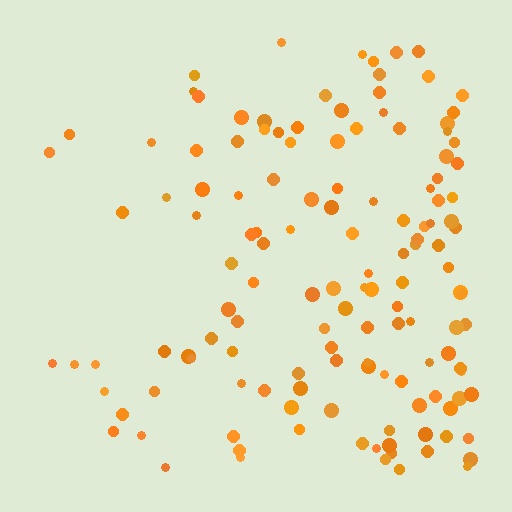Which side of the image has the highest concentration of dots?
The right.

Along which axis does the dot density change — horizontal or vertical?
Horizontal.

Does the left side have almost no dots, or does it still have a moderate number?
Still a moderate number, just noticeably fewer than the right.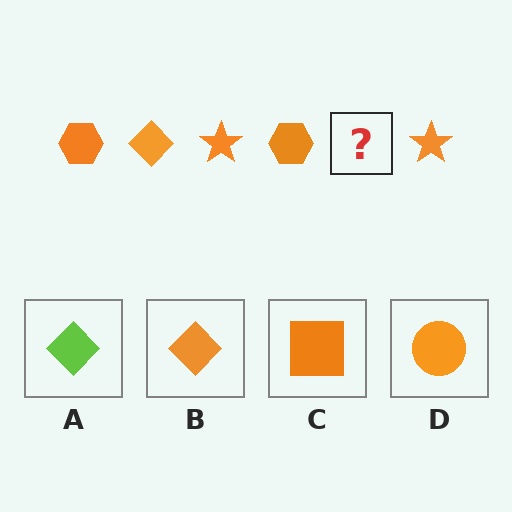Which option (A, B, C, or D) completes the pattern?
B.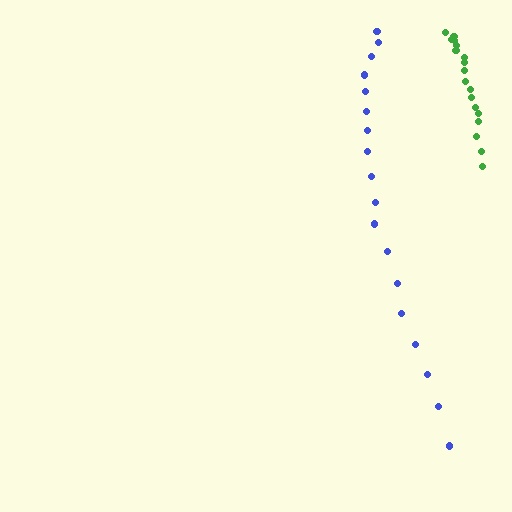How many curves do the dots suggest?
There are 2 distinct paths.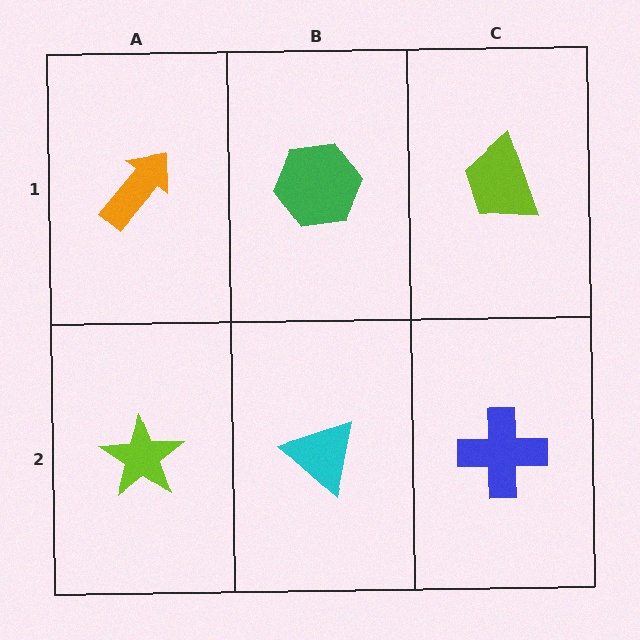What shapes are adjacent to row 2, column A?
An orange arrow (row 1, column A), a cyan triangle (row 2, column B).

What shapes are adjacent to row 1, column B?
A cyan triangle (row 2, column B), an orange arrow (row 1, column A), a lime trapezoid (row 1, column C).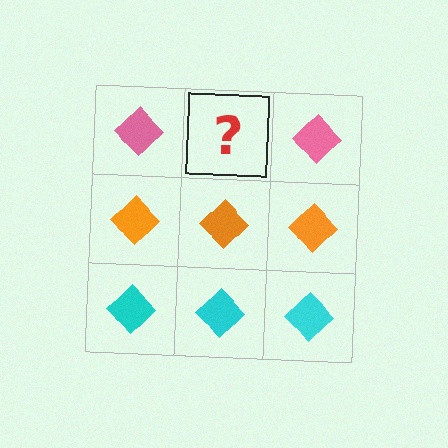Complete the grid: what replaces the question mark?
The question mark should be replaced with a pink diamond.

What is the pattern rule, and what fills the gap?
The rule is that each row has a consistent color. The gap should be filled with a pink diamond.